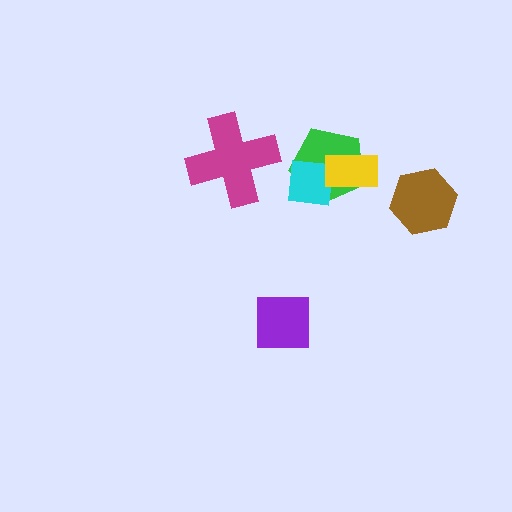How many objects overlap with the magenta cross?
0 objects overlap with the magenta cross.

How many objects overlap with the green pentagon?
2 objects overlap with the green pentagon.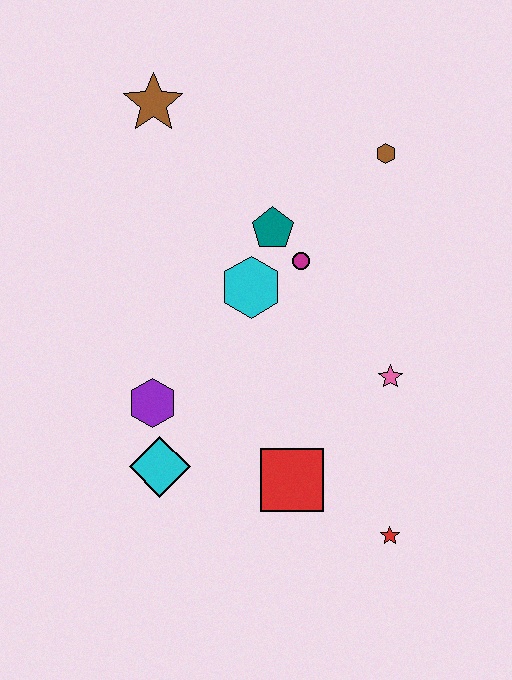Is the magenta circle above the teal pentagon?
No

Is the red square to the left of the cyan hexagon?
No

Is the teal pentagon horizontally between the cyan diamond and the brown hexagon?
Yes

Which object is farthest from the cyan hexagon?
The red star is farthest from the cyan hexagon.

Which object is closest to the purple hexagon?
The cyan diamond is closest to the purple hexagon.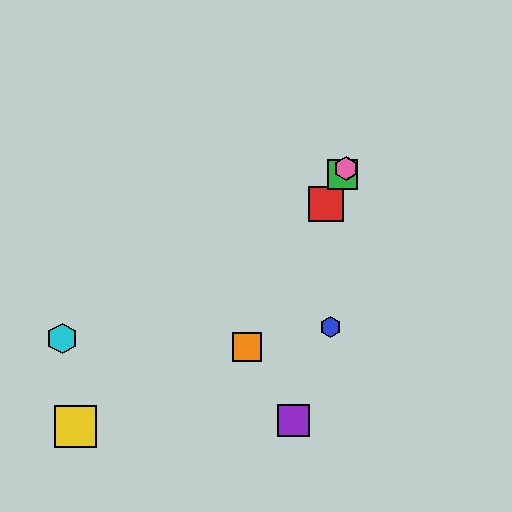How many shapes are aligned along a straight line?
4 shapes (the red square, the green square, the orange square, the pink hexagon) are aligned along a straight line.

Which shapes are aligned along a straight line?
The red square, the green square, the orange square, the pink hexagon are aligned along a straight line.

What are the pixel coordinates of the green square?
The green square is at (343, 174).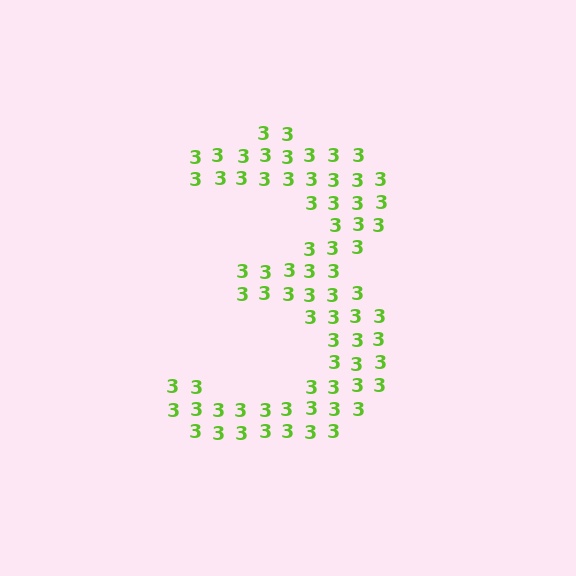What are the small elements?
The small elements are digit 3's.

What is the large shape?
The large shape is the digit 3.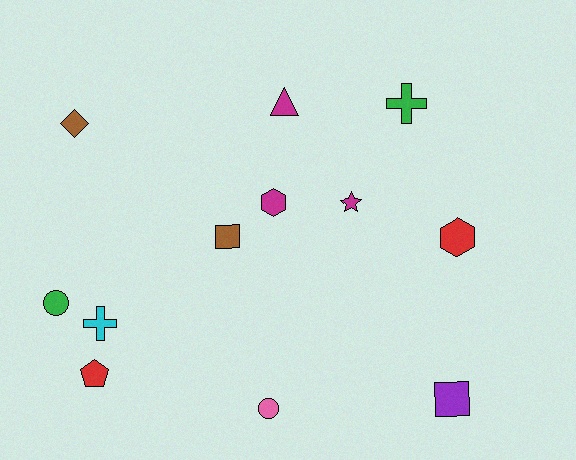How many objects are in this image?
There are 12 objects.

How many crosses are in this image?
There are 2 crosses.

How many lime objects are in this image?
There are no lime objects.